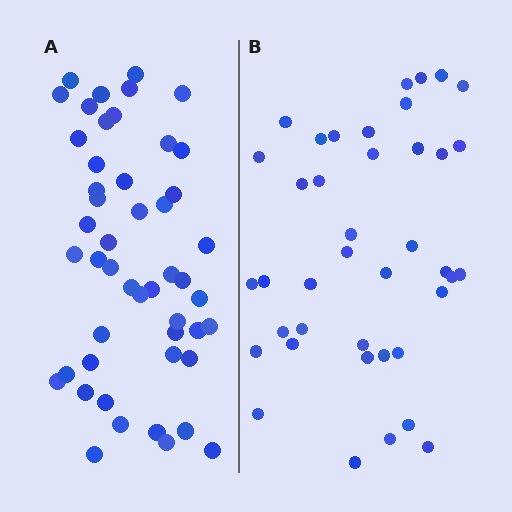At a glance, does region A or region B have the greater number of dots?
Region A (the left region) has more dots.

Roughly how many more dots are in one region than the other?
Region A has roughly 8 or so more dots than region B.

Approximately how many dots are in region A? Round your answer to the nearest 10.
About 50 dots. (The exact count is 49, which rounds to 50.)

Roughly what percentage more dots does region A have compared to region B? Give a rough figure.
About 20% more.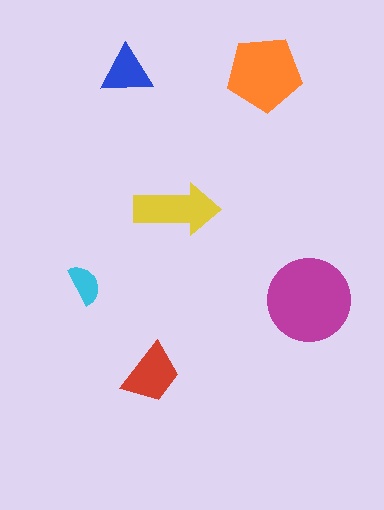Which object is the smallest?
The cyan semicircle.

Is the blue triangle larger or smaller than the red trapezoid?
Smaller.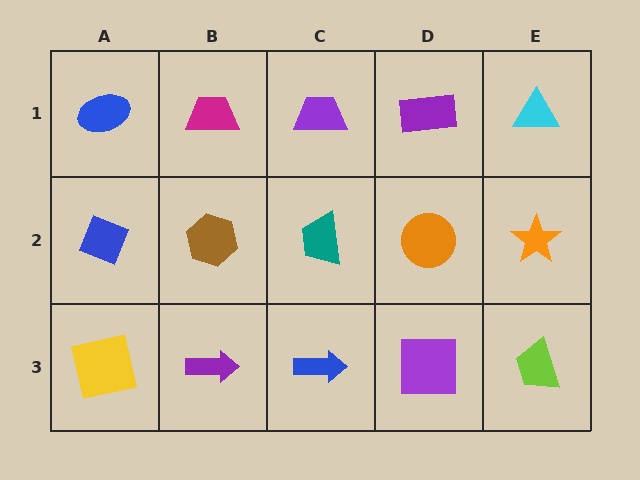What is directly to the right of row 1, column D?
A cyan triangle.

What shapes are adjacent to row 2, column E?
A cyan triangle (row 1, column E), a lime trapezoid (row 3, column E), an orange circle (row 2, column D).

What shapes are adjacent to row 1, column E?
An orange star (row 2, column E), a purple rectangle (row 1, column D).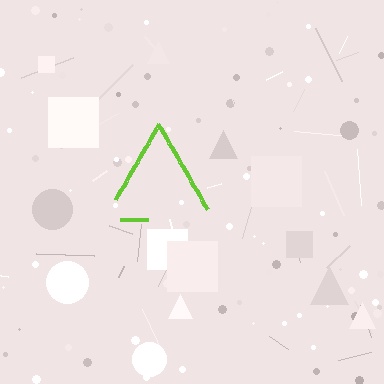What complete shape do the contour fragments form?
The contour fragments form a triangle.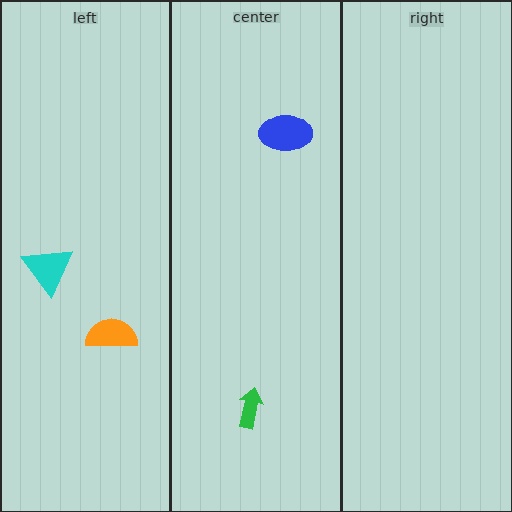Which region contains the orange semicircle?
The left region.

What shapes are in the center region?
The green arrow, the blue ellipse.